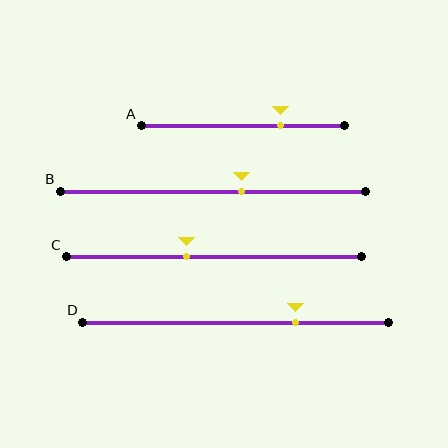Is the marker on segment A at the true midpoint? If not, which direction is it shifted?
No, the marker on segment A is shifted to the right by about 18% of the segment length.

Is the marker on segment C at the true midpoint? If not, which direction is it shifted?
No, the marker on segment C is shifted to the left by about 9% of the segment length.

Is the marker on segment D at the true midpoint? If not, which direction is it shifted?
No, the marker on segment D is shifted to the right by about 20% of the segment length.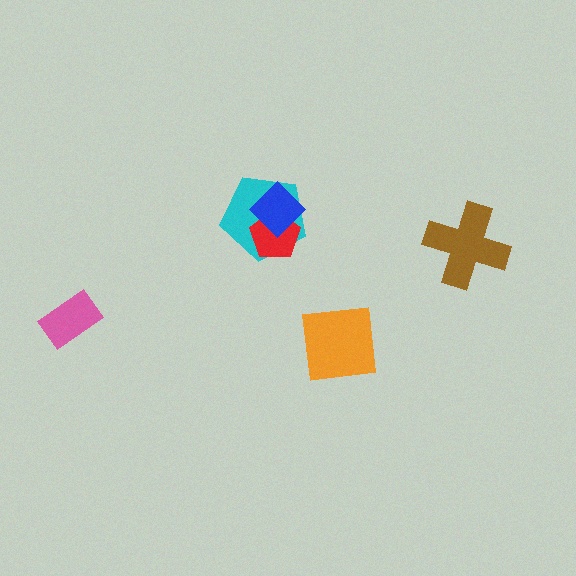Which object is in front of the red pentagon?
The blue diamond is in front of the red pentagon.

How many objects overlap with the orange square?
0 objects overlap with the orange square.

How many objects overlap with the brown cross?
0 objects overlap with the brown cross.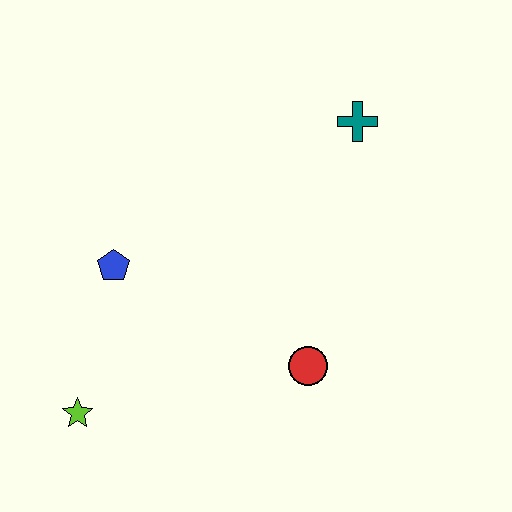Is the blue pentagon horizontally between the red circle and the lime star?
Yes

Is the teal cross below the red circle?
No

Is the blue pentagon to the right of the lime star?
Yes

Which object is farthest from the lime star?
The teal cross is farthest from the lime star.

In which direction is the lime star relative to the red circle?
The lime star is to the left of the red circle.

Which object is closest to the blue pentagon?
The lime star is closest to the blue pentagon.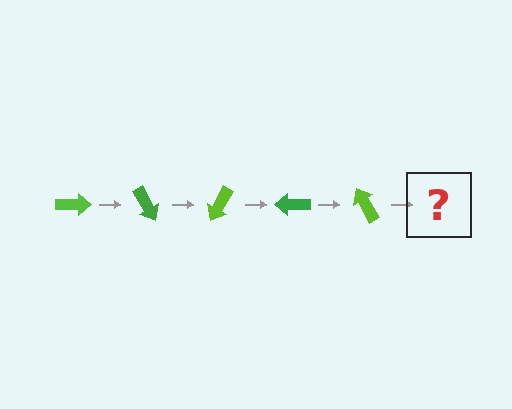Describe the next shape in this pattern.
It should be a green arrow, rotated 300 degrees from the start.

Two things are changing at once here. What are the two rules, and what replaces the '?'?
The two rules are that it rotates 60 degrees each step and the color cycles through lime and green. The '?' should be a green arrow, rotated 300 degrees from the start.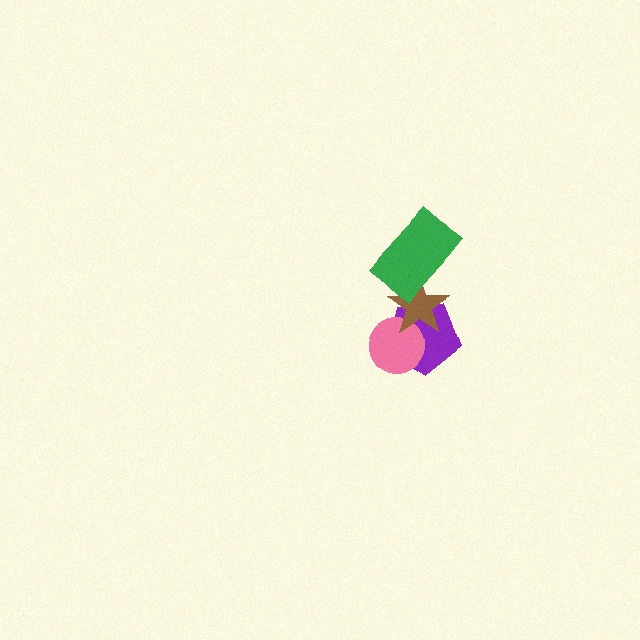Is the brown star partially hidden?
Yes, it is partially covered by another shape.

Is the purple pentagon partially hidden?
Yes, it is partially covered by another shape.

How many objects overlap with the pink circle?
2 objects overlap with the pink circle.